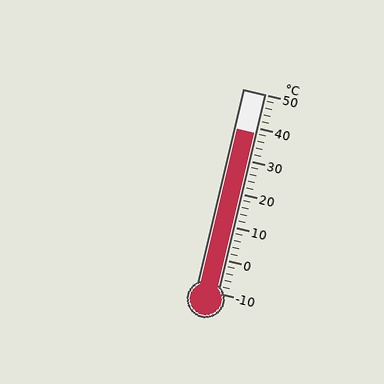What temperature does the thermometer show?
The thermometer shows approximately 38°C.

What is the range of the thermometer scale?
The thermometer scale ranges from -10°C to 50°C.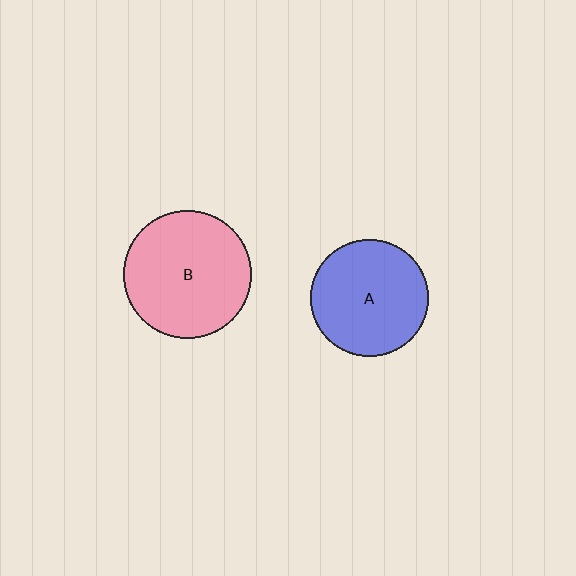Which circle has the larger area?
Circle B (pink).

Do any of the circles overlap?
No, none of the circles overlap.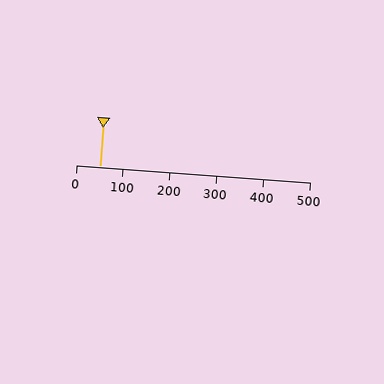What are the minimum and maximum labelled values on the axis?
The axis runs from 0 to 500.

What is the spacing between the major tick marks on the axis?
The major ticks are spaced 100 apart.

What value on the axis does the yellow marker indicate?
The marker indicates approximately 50.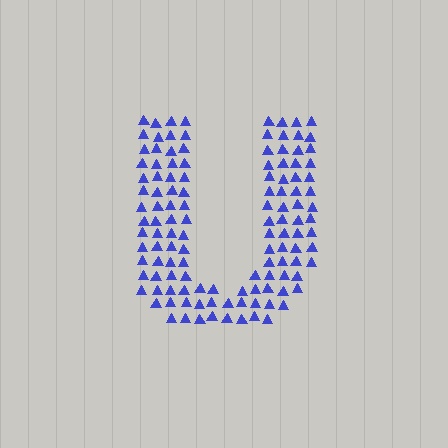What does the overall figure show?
The overall figure shows the letter U.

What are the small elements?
The small elements are triangles.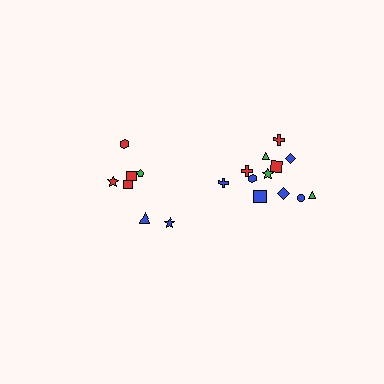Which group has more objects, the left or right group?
The right group.